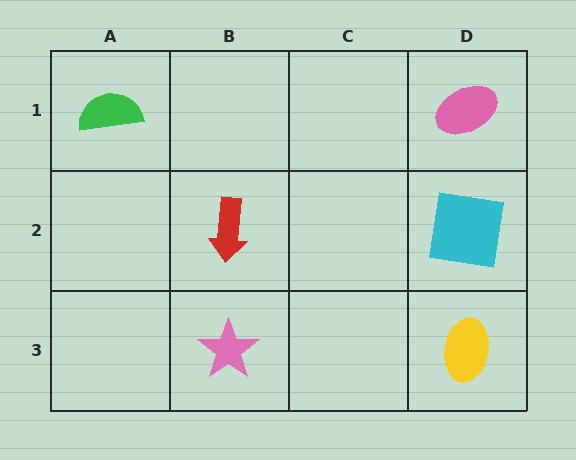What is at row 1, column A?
A green semicircle.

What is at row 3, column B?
A pink star.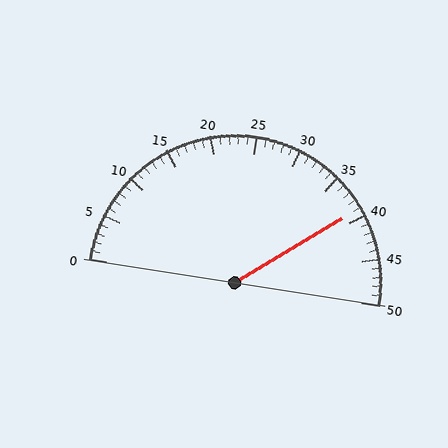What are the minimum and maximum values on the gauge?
The gauge ranges from 0 to 50.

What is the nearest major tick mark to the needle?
The nearest major tick mark is 40.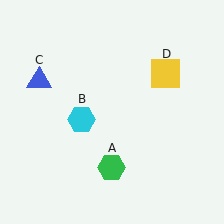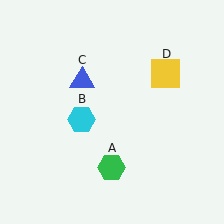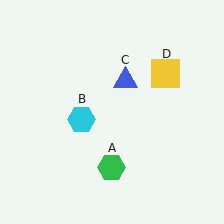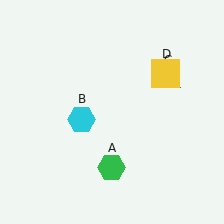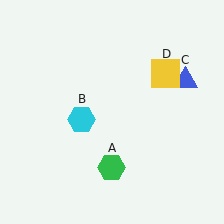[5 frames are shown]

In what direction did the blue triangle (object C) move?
The blue triangle (object C) moved right.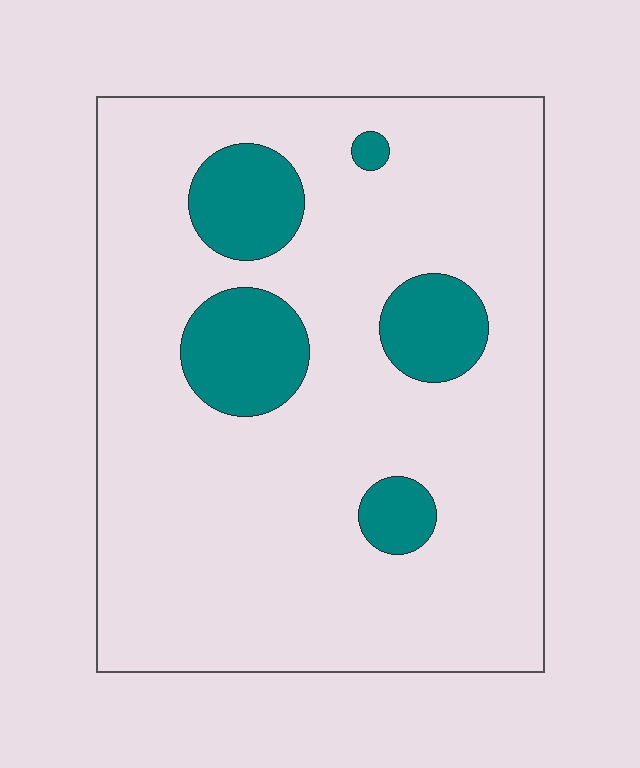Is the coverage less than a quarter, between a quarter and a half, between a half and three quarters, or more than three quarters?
Less than a quarter.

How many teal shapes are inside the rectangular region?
5.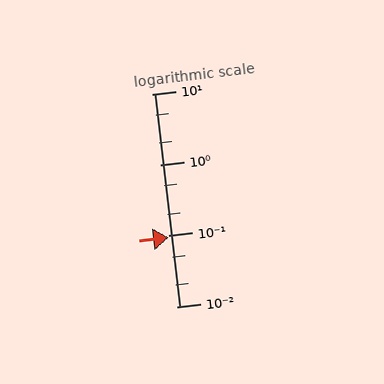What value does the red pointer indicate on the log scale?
The pointer indicates approximately 0.093.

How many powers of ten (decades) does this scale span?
The scale spans 3 decades, from 0.01 to 10.